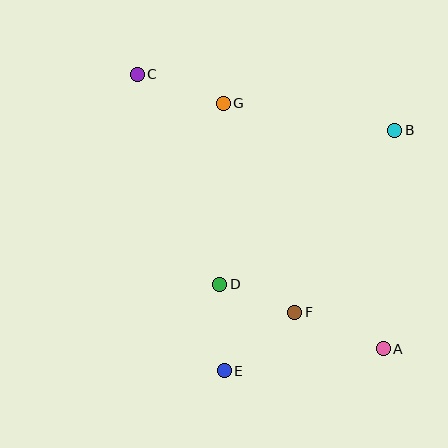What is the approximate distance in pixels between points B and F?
The distance between B and F is approximately 208 pixels.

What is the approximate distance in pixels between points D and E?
The distance between D and E is approximately 87 pixels.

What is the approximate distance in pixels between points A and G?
The distance between A and G is approximately 293 pixels.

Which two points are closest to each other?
Points D and F are closest to each other.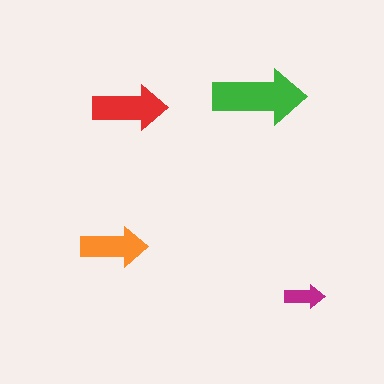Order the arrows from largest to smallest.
the green one, the red one, the orange one, the magenta one.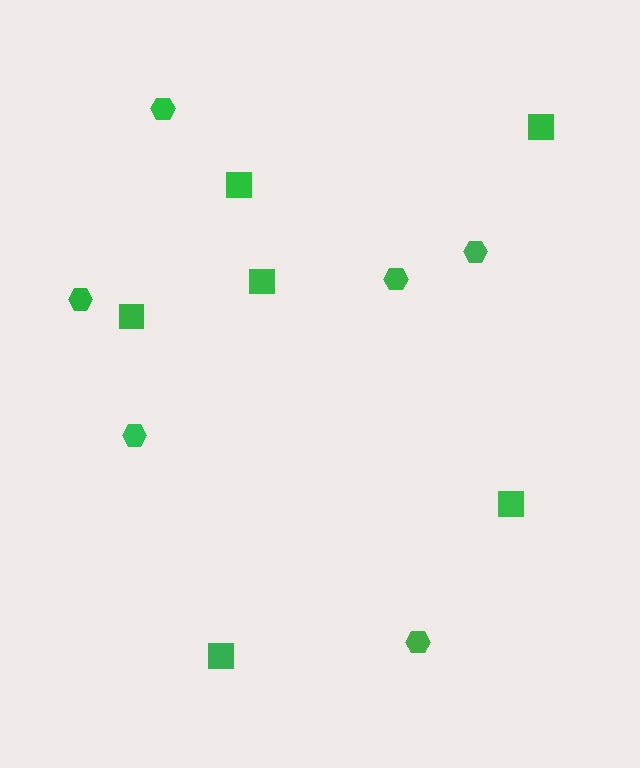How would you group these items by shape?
There are 2 groups: one group of hexagons (6) and one group of squares (6).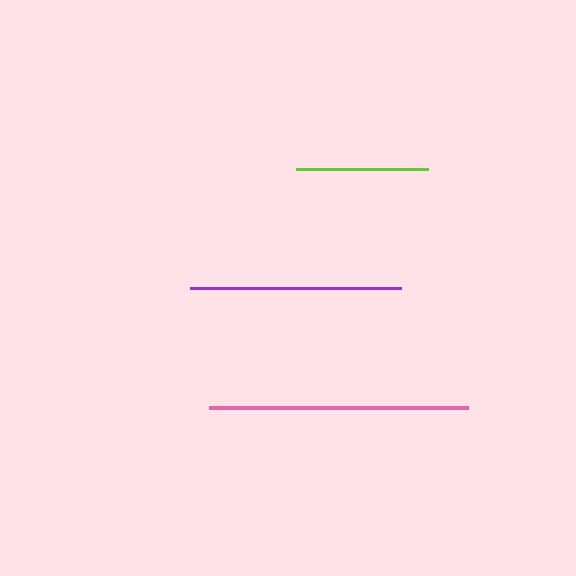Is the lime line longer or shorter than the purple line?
The purple line is longer than the lime line.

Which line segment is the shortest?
The lime line is the shortest at approximately 133 pixels.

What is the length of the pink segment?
The pink segment is approximately 259 pixels long.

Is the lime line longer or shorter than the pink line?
The pink line is longer than the lime line.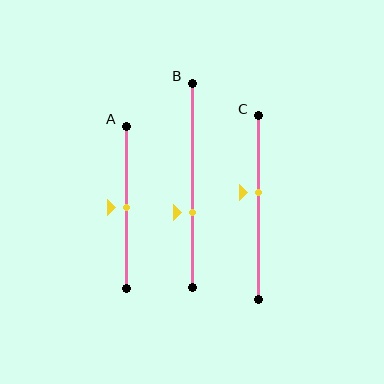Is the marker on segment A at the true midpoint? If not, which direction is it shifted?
Yes, the marker on segment A is at the true midpoint.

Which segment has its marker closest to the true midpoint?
Segment A has its marker closest to the true midpoint.